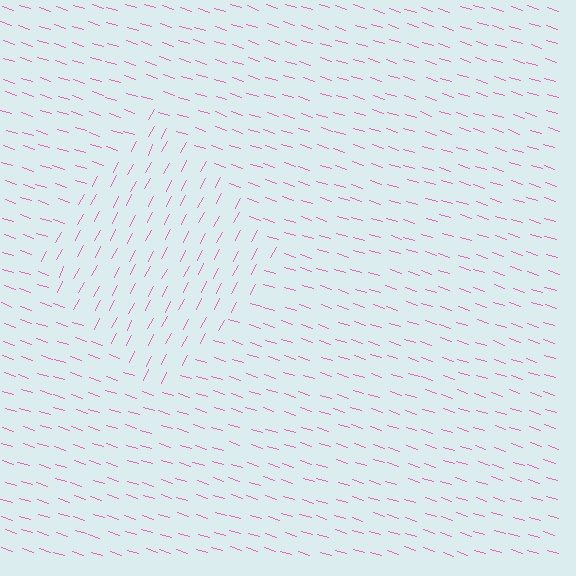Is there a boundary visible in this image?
Yes, there is a texture boundary formed by a change in line orientation.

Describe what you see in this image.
The image is filled with small pink line segments. A diamond region in the image has lines oriented differently from the surrounding lines, creating a visible texture boundary.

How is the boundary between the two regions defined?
The boundary is defined purely by a change in line orientation (approximately 80 degrees difference). All lines are the same color and thickness.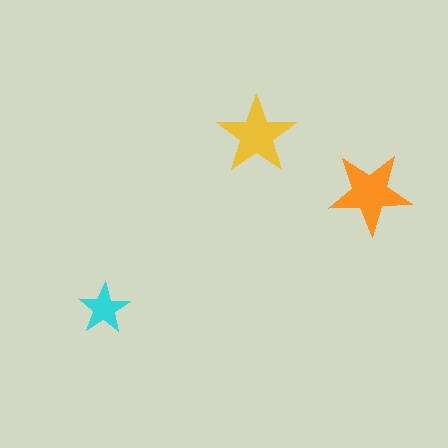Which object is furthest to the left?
The cyan star is leftmost.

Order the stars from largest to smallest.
the orange one, the yellow one, the cyan one.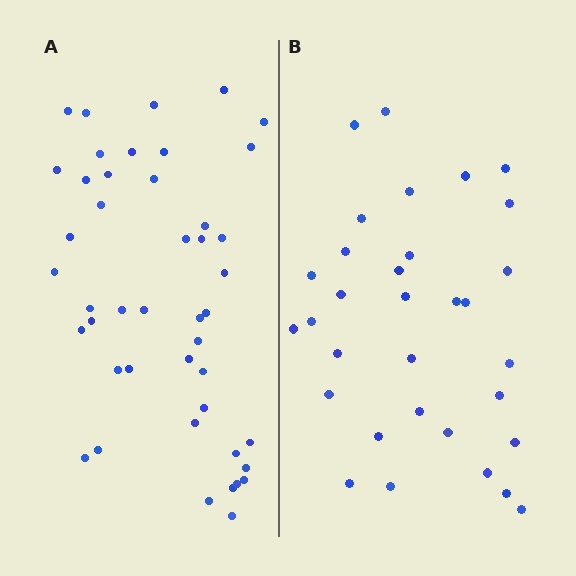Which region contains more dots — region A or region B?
Region A (the left region) has more dots.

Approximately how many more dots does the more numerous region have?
Region A has approximately 15 more dots than region B.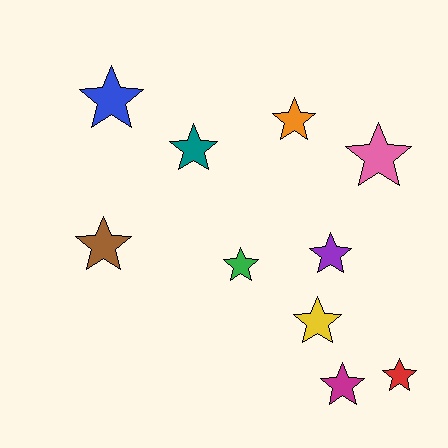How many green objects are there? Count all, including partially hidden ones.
There is 1 green object.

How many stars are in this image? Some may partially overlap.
There are 10 stars.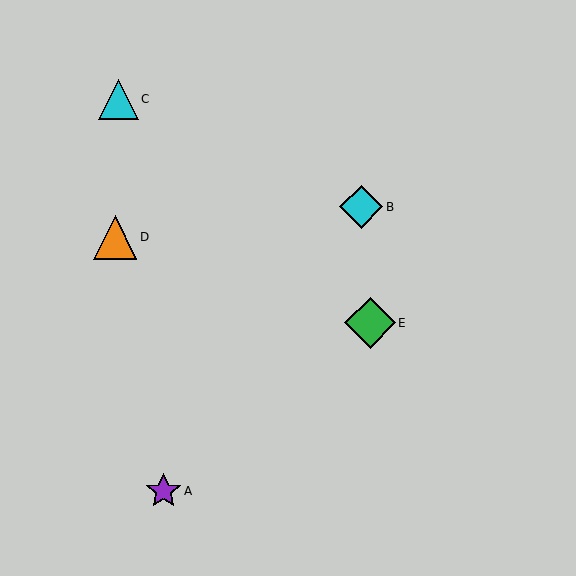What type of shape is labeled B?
Shape B is a cyan diamond.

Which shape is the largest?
The green diamond (labeled E) is the largest.